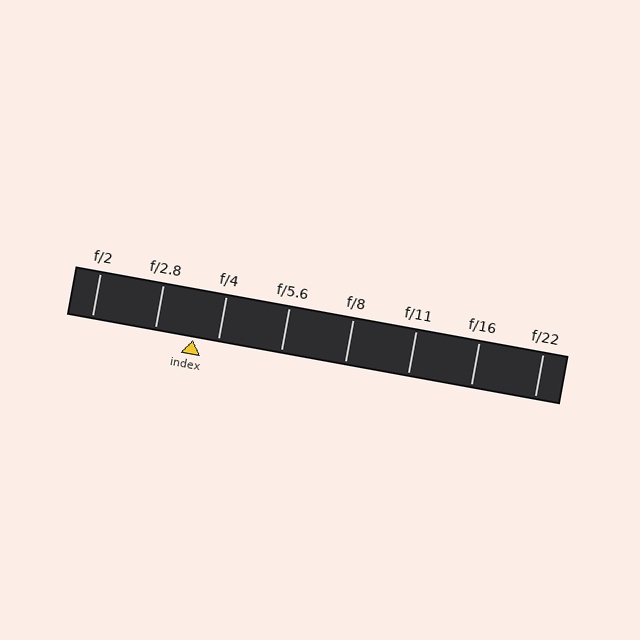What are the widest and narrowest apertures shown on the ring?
The widest aperture shown is f/2 and the narrowest is f/22.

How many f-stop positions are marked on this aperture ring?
There are 8 f-stop positions marked.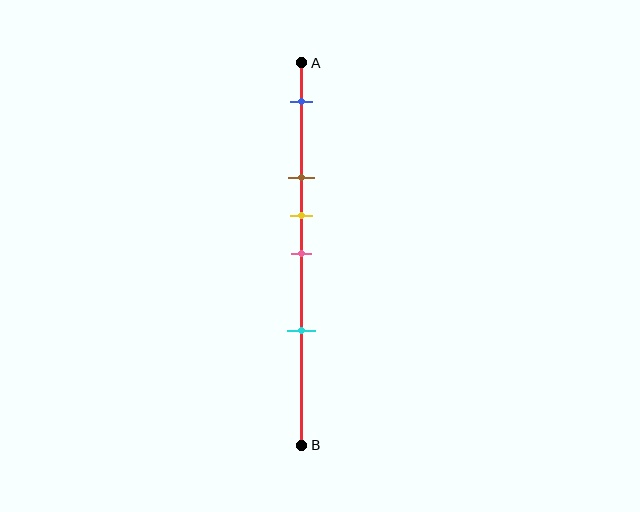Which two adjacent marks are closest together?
The yellow and pink marks are the closest adjacent pair.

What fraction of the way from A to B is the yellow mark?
The yellow mark is approximately 40% (0.4) of the way from A to B.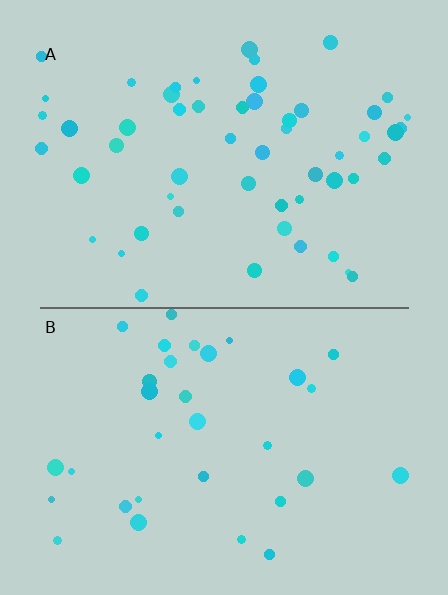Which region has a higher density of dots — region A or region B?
A (the top).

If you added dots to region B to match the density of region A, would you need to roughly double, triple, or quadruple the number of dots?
Approximately double.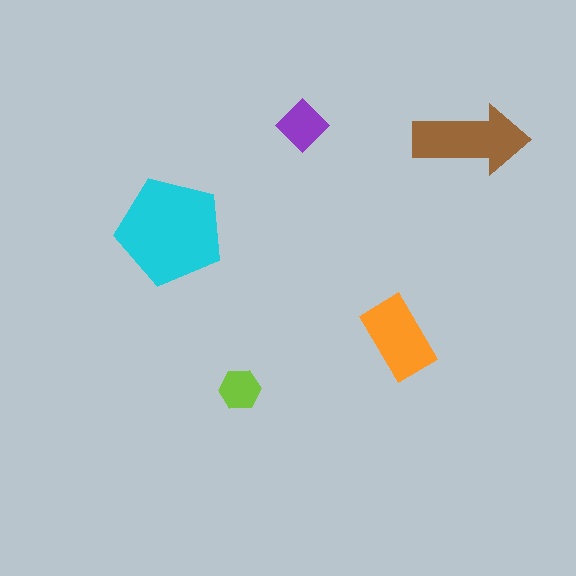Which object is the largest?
The cyan pentagon.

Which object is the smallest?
The lime hexagon.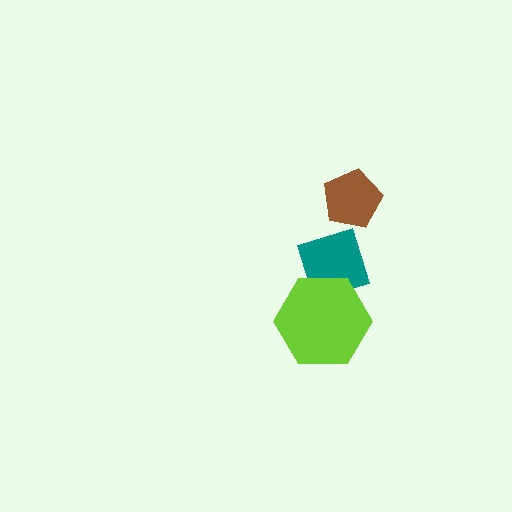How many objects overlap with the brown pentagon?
0 objects overlap with the brown pentagon.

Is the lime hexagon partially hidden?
No, no other shape covers it.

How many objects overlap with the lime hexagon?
1 object overlaps with the lime hexagon.